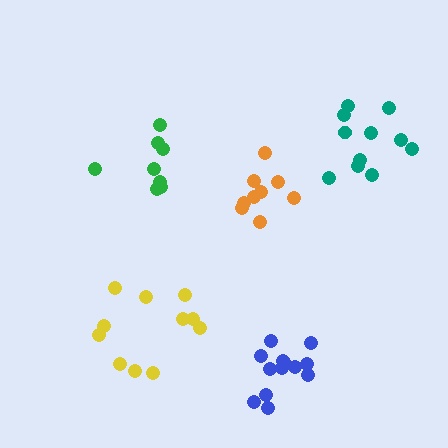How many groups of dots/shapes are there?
There are 5 groups.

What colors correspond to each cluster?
The clusters are colored: orange, yellow, green, blue, teal.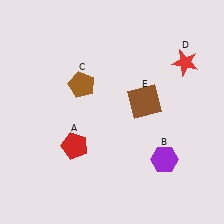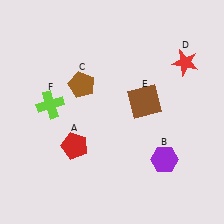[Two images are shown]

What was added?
A lime cross (F) was added in Image 2.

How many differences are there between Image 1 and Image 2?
There is 1 difference between the two images.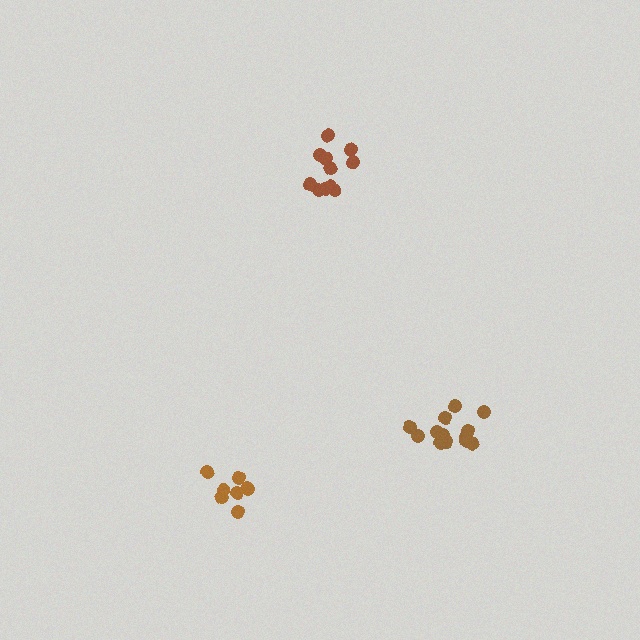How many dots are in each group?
Group 1: 8 dots, Group 2: 11 dots, Group 3: 14 dots (33 total).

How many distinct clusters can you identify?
There are 3 distinct clusters.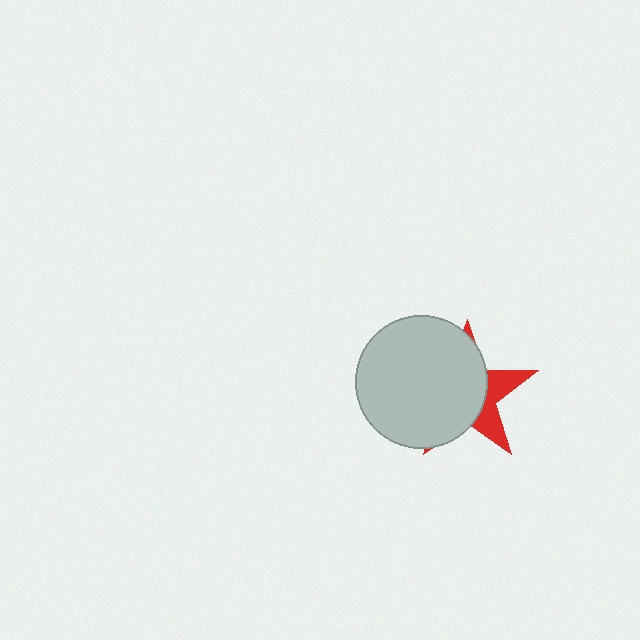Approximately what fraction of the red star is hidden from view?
Roughly 69% of the red star is hidden behind the light gray circle.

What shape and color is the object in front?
The object in front is a light gray circle.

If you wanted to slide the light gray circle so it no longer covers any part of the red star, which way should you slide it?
Slide it left — that is the most direct way to separate the two shapes.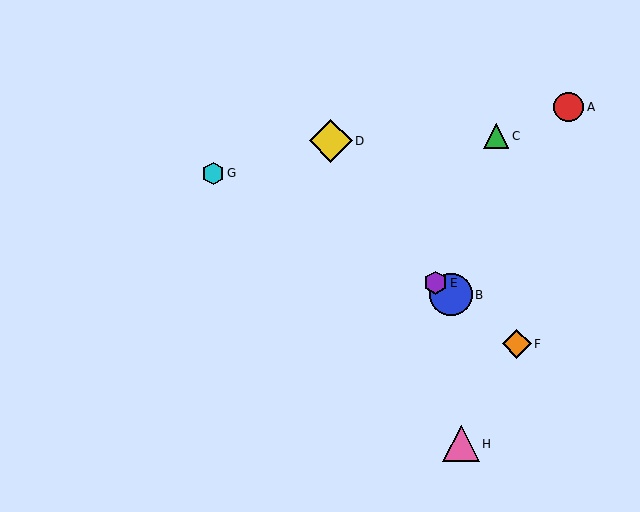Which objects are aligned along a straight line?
Objects B, E, F are aligned along a straight line.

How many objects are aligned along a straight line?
3 objects (B, E, F) are aligned along a straight line.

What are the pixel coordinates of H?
Object H is at (461, 444).